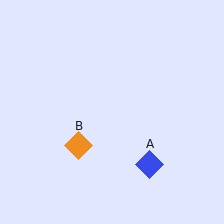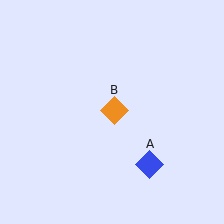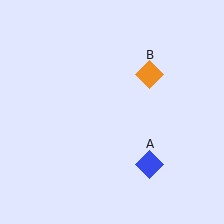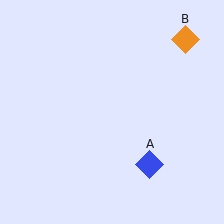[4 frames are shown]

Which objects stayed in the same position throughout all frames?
Blue diamond (object A) remained stationary.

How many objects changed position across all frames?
1 object changed position: orange diamond (object B).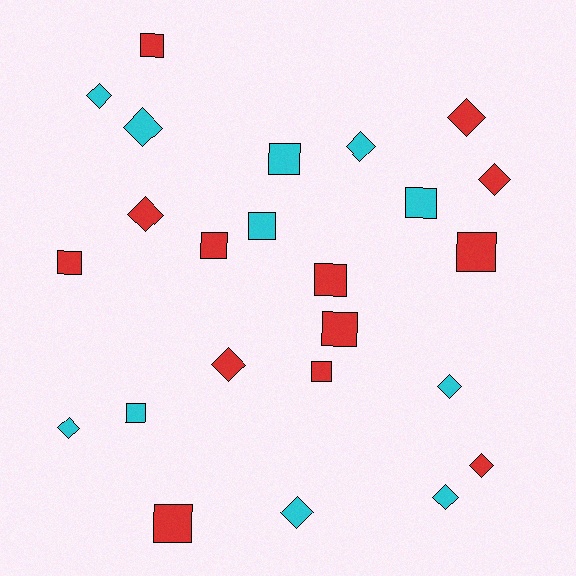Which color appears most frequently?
Red, with 13 objects.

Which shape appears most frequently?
Square, with 12 objects.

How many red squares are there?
There are 8 red squares.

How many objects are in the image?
There are 24 objects.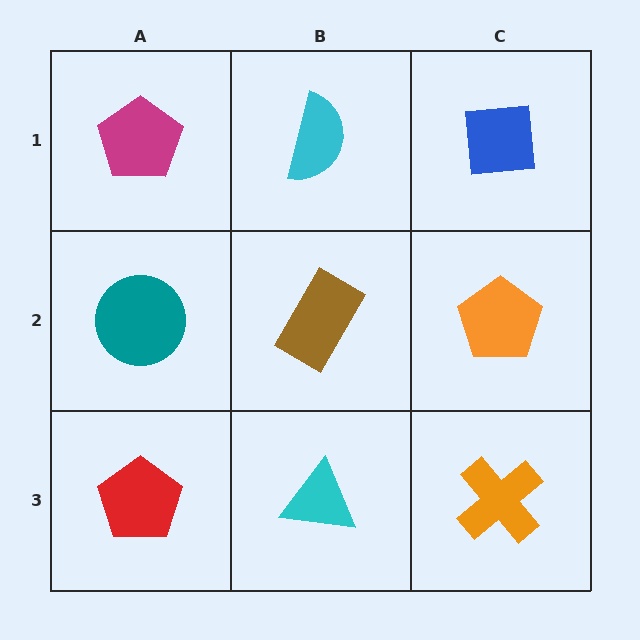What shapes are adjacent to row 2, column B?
A cyan semicircle (row 1, column B), a cyan triangle (row 3, column B), a teal circle (row 2, column A), an orange pentagon (row 2, column C).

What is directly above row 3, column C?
An orange pentagon.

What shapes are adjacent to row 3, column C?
An orange pentagon (row 2, column C), a cyan triangle (row 3, column B).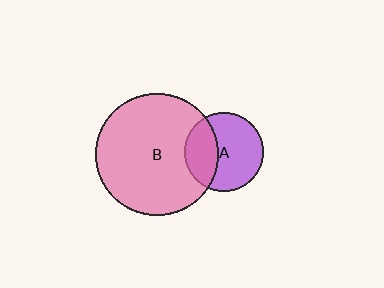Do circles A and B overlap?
Yes.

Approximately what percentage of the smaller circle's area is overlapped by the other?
Approximately 35%.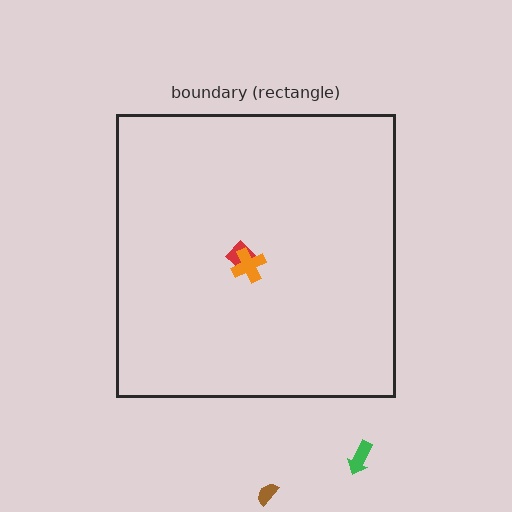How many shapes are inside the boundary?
2 inside, 2 outside.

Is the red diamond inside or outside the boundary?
Inside.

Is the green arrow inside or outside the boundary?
Outside.